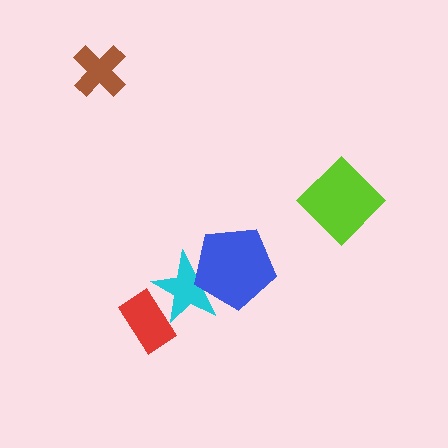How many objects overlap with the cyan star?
2 objects overlap with the cyan star.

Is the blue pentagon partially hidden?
No, no other shape covers it.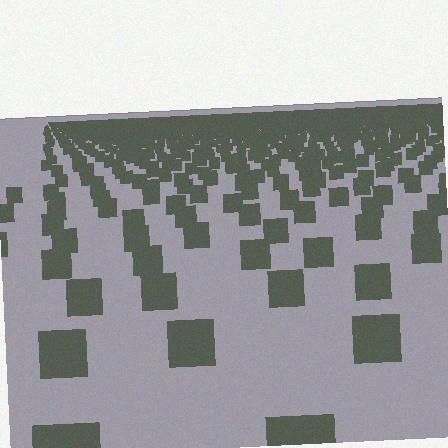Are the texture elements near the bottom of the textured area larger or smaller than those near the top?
Larger. Near the bottom, elements are closer to the viewer and appear at a bigger on-screen size.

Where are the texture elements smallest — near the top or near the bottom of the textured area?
Near the top.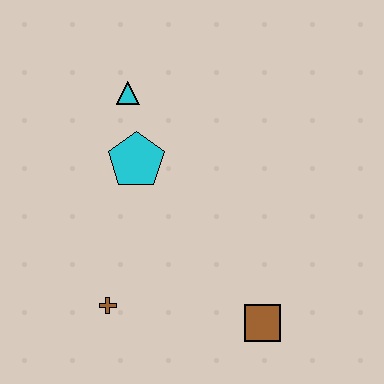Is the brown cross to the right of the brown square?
No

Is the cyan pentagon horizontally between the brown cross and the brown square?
Yes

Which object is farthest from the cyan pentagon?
The brown square is farthest from the cyan pentagon.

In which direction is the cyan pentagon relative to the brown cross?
The cyan pentagon is above the brown cross.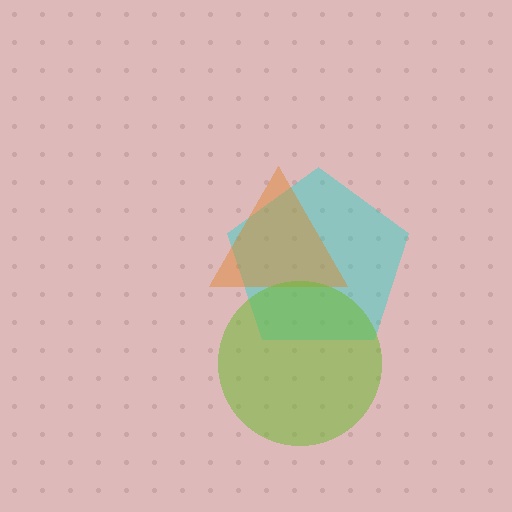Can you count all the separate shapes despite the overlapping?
Yes, there are 3 separate shapes.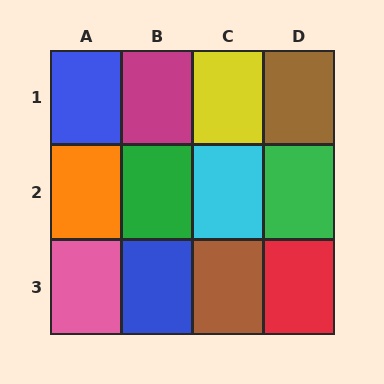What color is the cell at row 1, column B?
Magenta.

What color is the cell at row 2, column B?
Green.